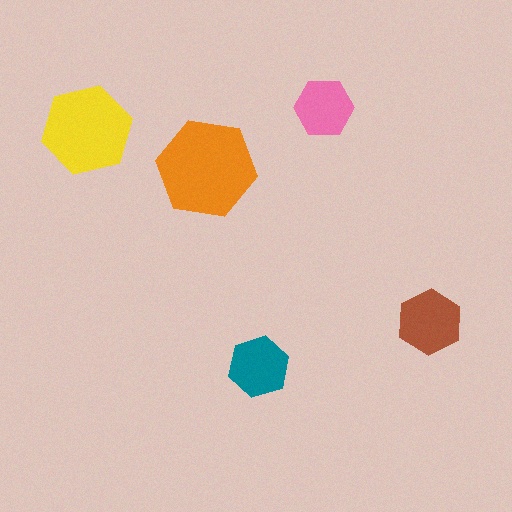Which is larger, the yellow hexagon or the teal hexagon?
The yellow one.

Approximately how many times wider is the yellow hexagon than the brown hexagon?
About 1.5 times wider.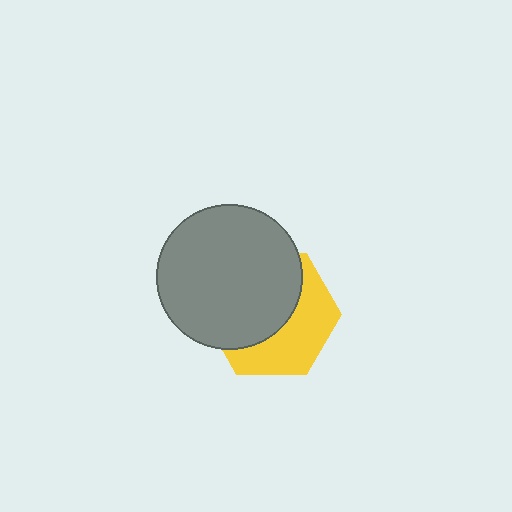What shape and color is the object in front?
The object in front is a gray circle.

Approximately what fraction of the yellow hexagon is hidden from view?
Roughly 56% of the yellow hexagon is hidden behind the gray circle.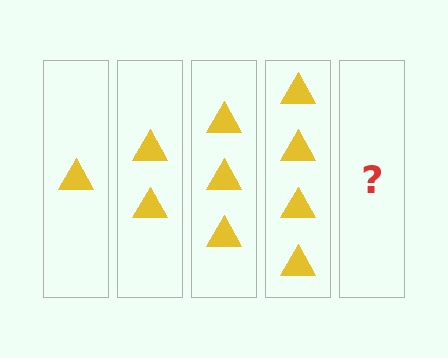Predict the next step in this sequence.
The next step is 5 triangles.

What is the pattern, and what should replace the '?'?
The pattern is that each step adds one more triangle. The '?' should be 5 triangles.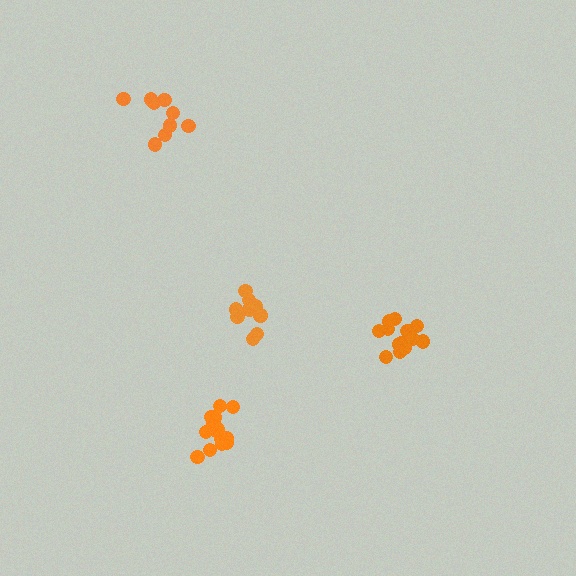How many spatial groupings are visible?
There are 4 spatial groupings.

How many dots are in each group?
Group 1: 15 dots, Group 2: 15 dots, Group 3: 9 dots, Group 4: 9 dots (48 total).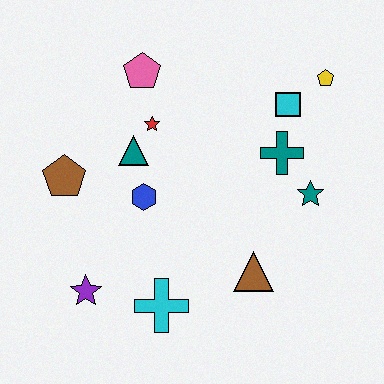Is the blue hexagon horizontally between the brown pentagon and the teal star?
Yes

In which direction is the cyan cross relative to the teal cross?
The cyan cross is below the teal cross.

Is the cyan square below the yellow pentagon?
Yes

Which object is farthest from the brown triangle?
The pink pentagon is farthest from the brown triangle.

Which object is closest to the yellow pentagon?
The cyan square is closest to the yellow pentagon.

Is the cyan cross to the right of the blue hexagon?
Yes